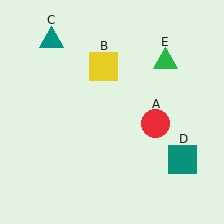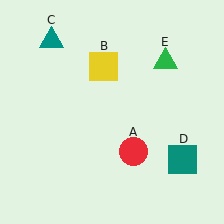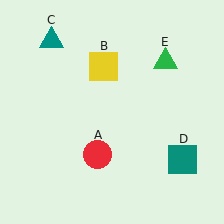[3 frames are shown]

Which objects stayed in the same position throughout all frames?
Yellow square (object B) and teal triangle (object C) and teal square (object D) and green triangle (object E) remained stationary.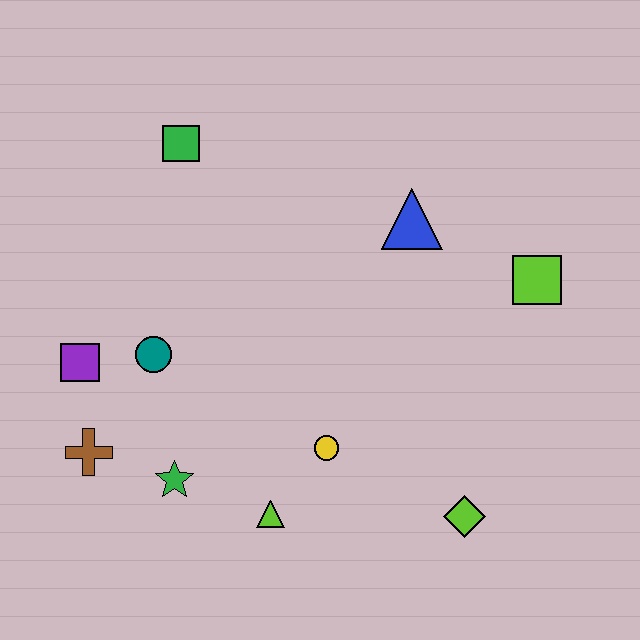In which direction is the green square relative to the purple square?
The green square is above the purple square.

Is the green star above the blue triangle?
No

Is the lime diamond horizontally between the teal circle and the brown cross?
No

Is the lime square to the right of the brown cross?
Yes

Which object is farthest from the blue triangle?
The brown cross is farthest from the blue triangle.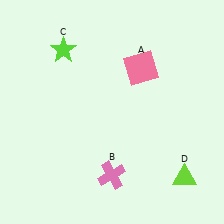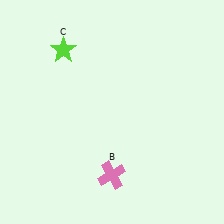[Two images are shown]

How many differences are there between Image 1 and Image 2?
There are 2 differences between the two images.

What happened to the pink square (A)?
The pink square (A) was removed in Image 2. It was in the top-right area of Image 1.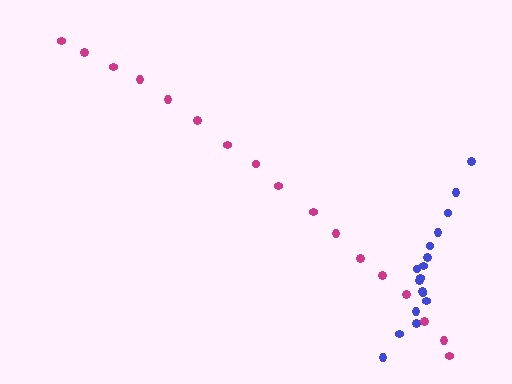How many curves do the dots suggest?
There are 2 distinct paths.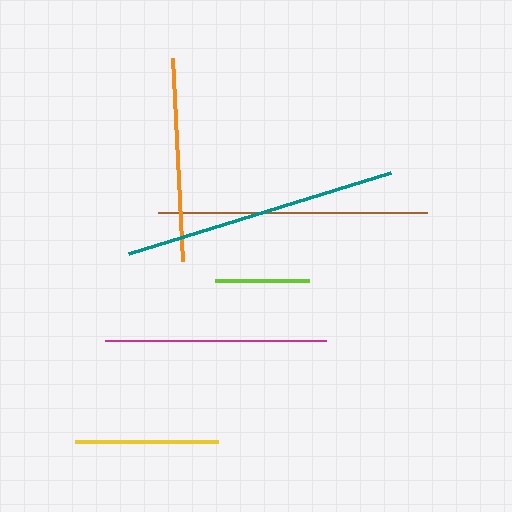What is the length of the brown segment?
The brown segment is approximately 269 pixels long.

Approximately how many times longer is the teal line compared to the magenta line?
The teal line is approximately 1.2 times the length of the magenta line.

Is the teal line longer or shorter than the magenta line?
The teal line is longer than the magenta line.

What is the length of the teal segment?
The teal segment is approximately 273 pixels long.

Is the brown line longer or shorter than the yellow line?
The brown line is longer than the yellow line.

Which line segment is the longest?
The teal line is the longest at approximately 273 pixels.